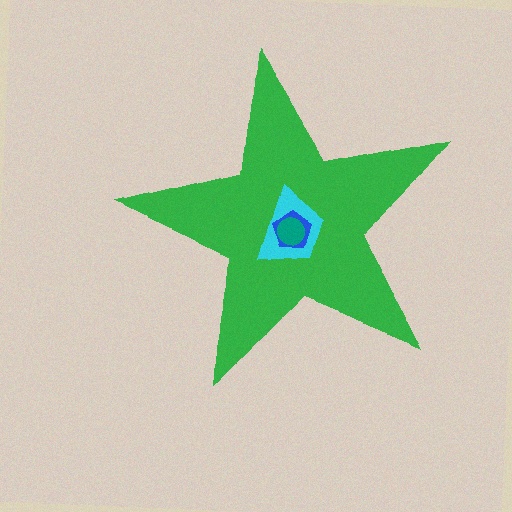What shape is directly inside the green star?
The cyan trapezoid.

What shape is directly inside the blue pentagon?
The teal circle.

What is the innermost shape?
The teal circle.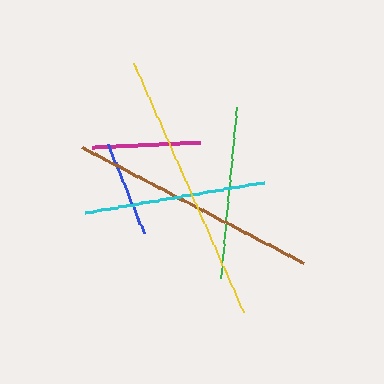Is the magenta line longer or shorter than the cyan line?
The cyan line is longer than the magenta line.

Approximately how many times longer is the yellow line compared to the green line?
The yellow line is approximately 1.6 times the length of the green line.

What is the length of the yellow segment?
The yellow segment is approximately 272 pixels long.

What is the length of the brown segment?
The brown segment is approximately 250 pixels long.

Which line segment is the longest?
The yellow line is the longest at approximately 272 pixels.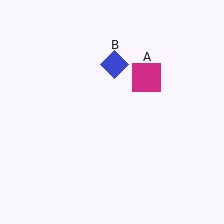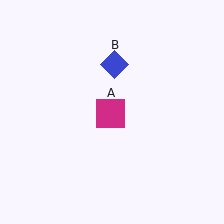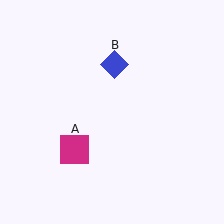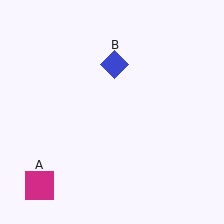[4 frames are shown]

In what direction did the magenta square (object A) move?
The magenta square (object A) moved down and to the left.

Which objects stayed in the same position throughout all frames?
Blue diamond (object B) remained stationary.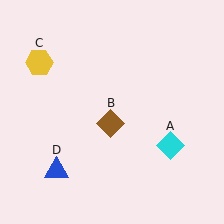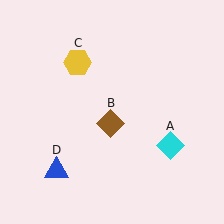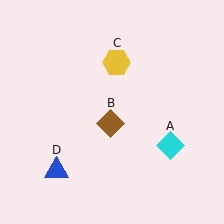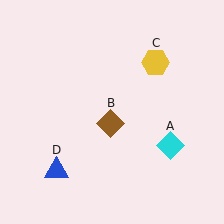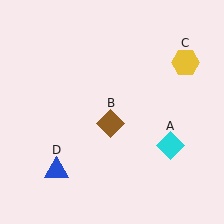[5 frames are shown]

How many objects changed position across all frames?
1 object changed position: yellow hexagon (object C).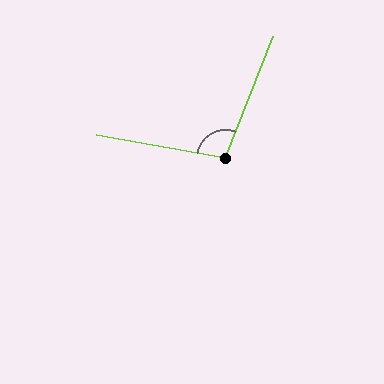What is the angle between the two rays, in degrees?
Approximately 101 degrees.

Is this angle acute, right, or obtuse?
It is obtuse.